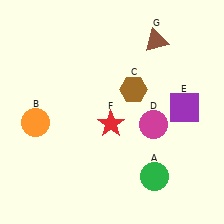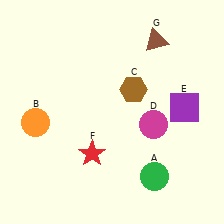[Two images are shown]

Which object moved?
The red star (F) moved down.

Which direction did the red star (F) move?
The red star (F) moved down.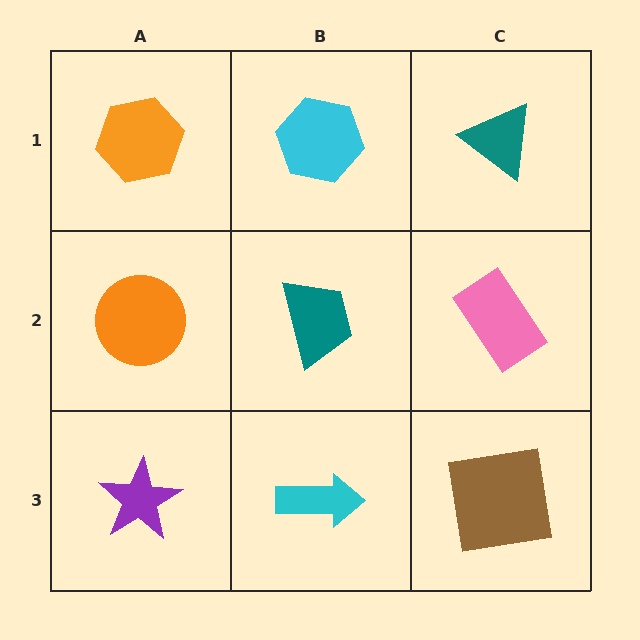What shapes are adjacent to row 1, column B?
A teal trapezoid (row 2, column B), an orange hexagon (row 1, column A), a teal triangle (row 1, column C).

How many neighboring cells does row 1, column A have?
2.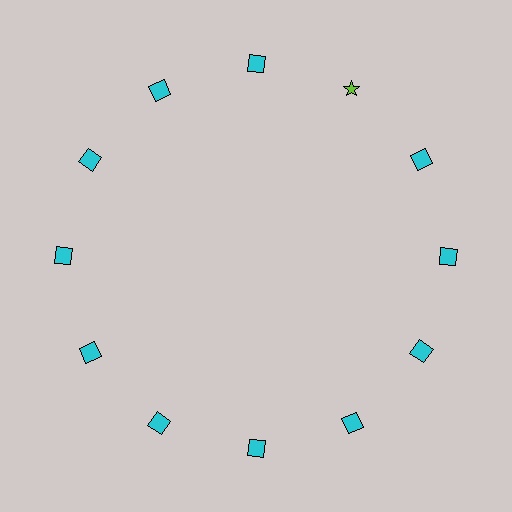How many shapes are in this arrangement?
There are 12 shapes arranged in a ring pattern.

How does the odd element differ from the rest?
It differs in both color (lime instead of cyan) and shape (star instead of square).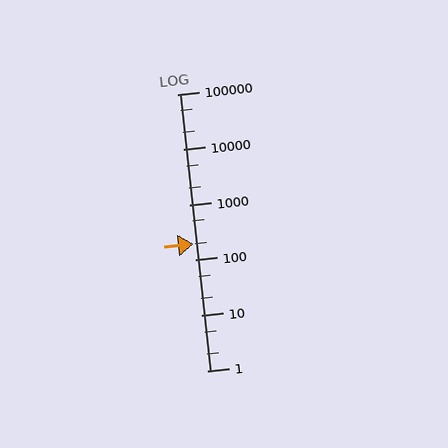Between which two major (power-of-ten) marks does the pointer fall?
The pointer is between 100 and 1000.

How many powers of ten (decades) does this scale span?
The scale spans 5 decades, from 1 to 100000.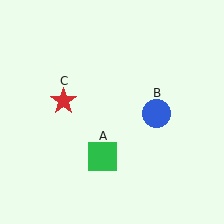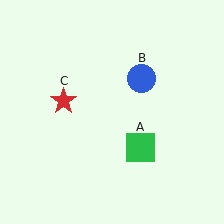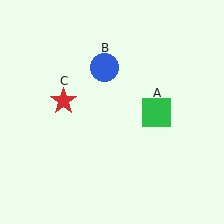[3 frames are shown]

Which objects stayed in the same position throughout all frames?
Red star (object C) remained stationary.